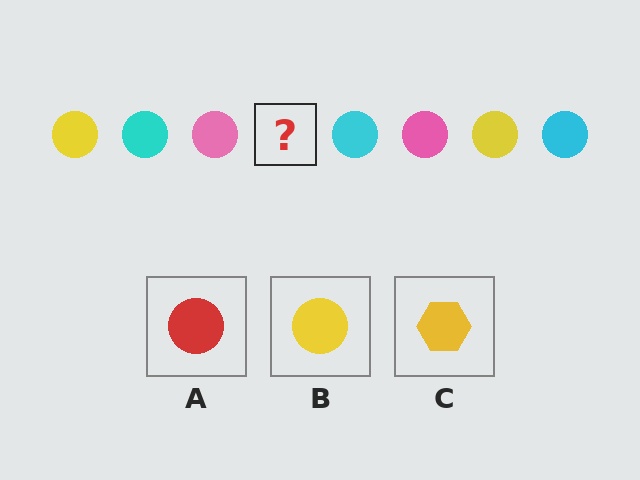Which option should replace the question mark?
Option B.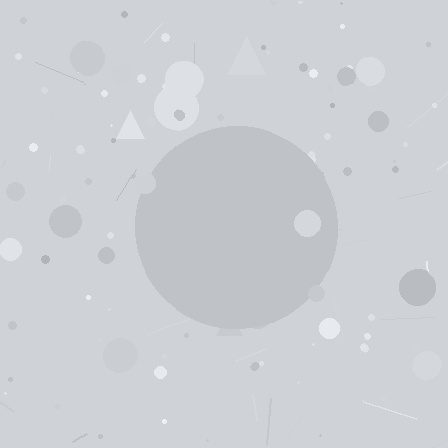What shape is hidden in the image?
A circle is hidden in the image.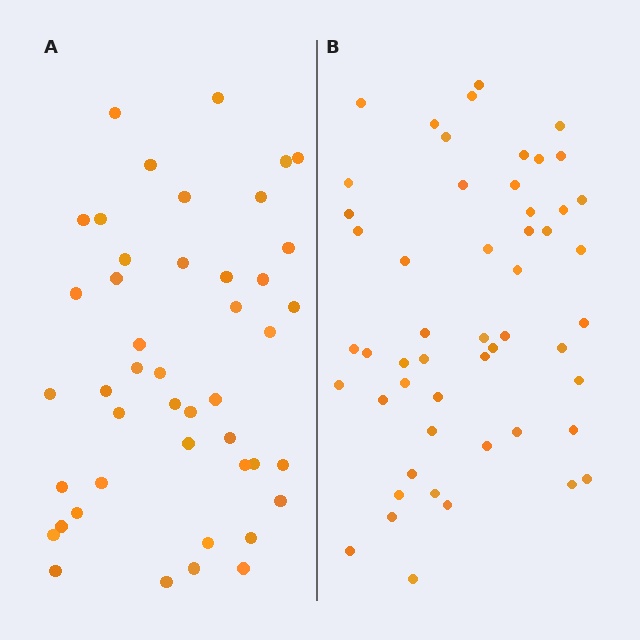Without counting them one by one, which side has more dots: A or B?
Region B (the right region) has more dots.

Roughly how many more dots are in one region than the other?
Region B has roughly 8 or so more dots than region A.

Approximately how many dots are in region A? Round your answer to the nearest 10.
About 40 dots. (The exact count is 45, which rounds to 40.)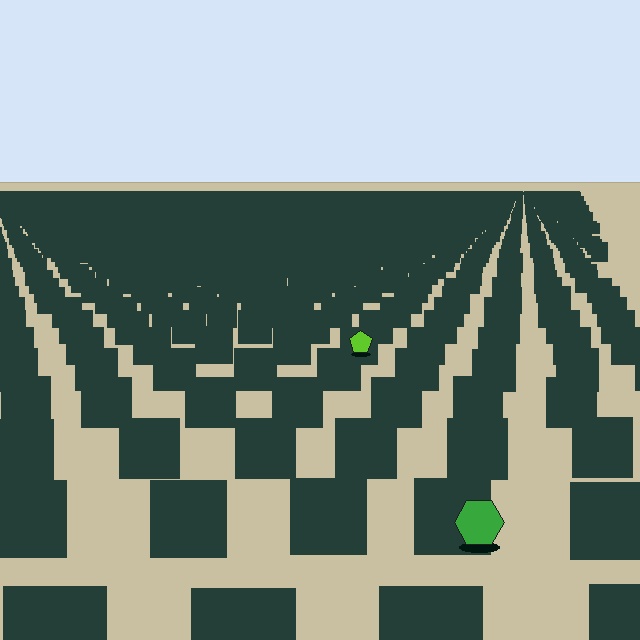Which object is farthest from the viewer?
The lime pentagon is farthest from the viewer. It appears smaller and the ground texture around it is denser.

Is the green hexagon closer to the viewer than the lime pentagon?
Yes. The green hexagon is closer — you can tell from the texture gradient: the ground texture is coarser near it.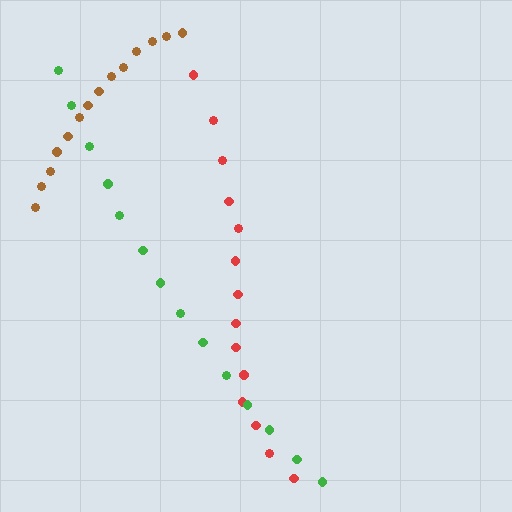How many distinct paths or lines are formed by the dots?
There are 3 distinct paths.